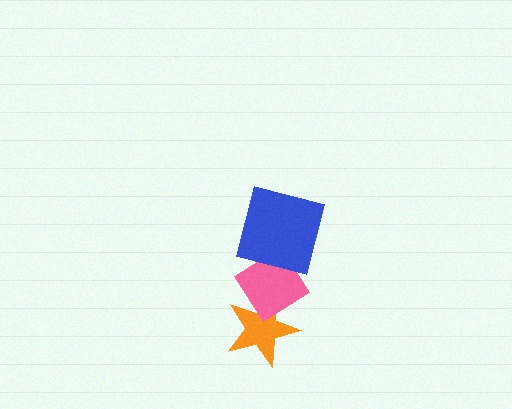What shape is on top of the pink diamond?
The blue square is on top of the pink diamond.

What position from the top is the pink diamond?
The pink diamond is 2nd from the top.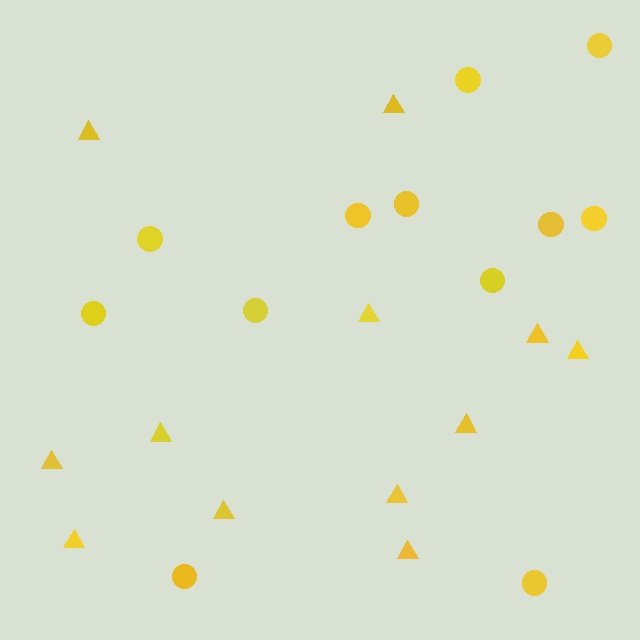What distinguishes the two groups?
There are 2 groups: one group of triangles (12) and one group of circles (12).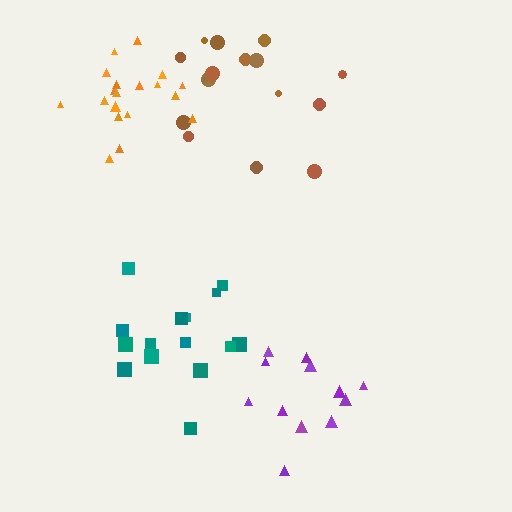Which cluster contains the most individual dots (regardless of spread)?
Orange (19).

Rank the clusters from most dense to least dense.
orange, purple, teal, brown.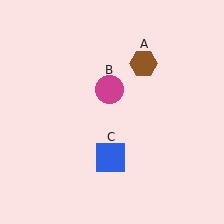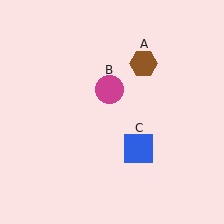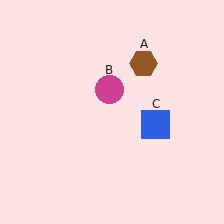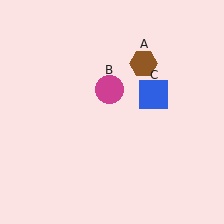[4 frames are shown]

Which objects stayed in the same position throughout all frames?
Brown hexagon (object A) and magenta circle (object B) remained stationary.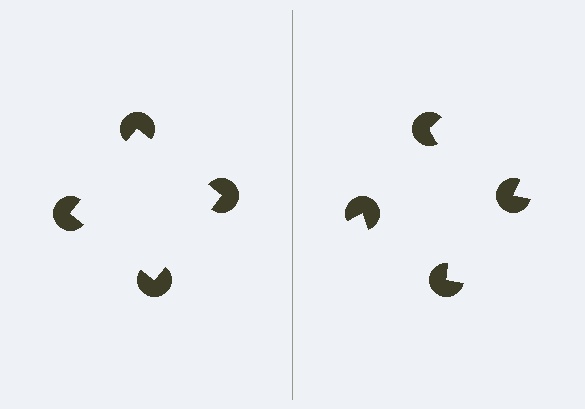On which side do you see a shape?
An illusory square appears on the left side. On the right side the wedge cuts are rotated, so no coherent shape forms.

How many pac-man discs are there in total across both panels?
8 — 4 on each side.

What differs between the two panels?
The pac-man discs are positioned identically on both sides; only the wedge orientations differ. On the left they align to a square; on the right they are misaligned.